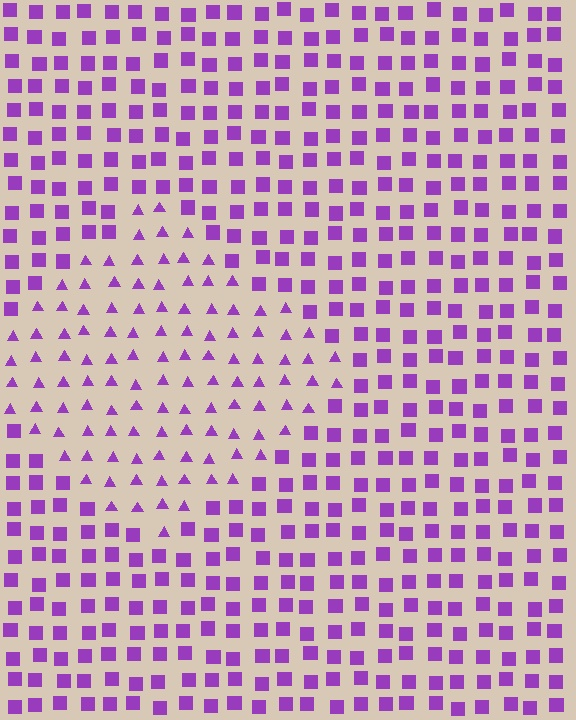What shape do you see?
I see a diamond.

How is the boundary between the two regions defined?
The boundary is defined by a change in element shape: triangles inside vs. squares outside. All elements share the same color and spacing.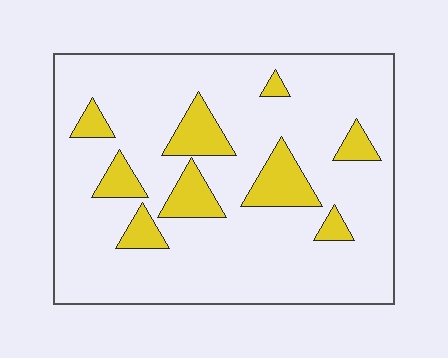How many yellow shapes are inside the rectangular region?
9.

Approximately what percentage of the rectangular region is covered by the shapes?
Approximately 15%.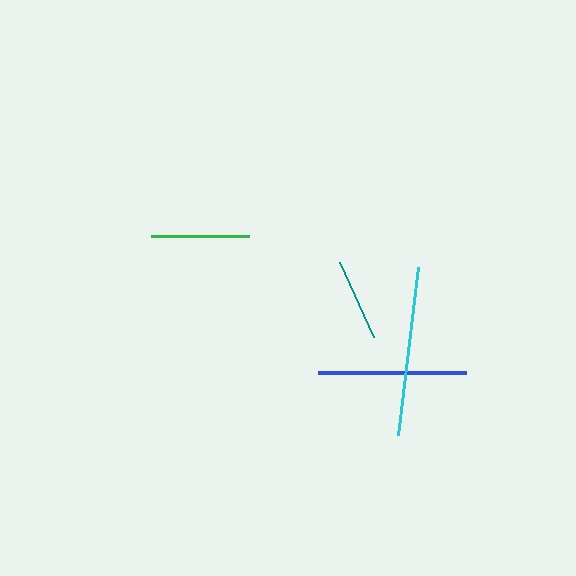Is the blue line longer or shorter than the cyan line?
The cyan line is longer than the blue line.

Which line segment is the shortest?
The teal line is the shortest at approximately 82 pixels.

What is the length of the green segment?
The green segment is approximately 98 pixels long.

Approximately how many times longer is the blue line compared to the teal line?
The blue line is approximately 1.8 times the length of the teal line.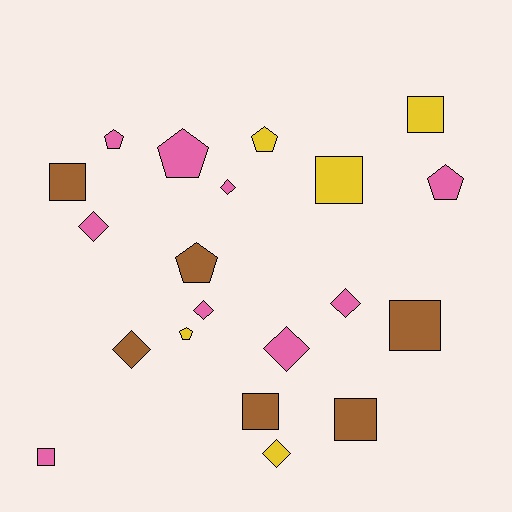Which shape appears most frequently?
Square, with 7 objects.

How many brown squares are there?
There are 4 brown squares.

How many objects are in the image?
There are 20 objects.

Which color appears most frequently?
Pink, with 9 objects.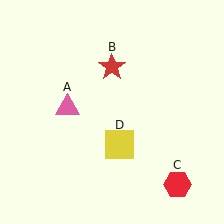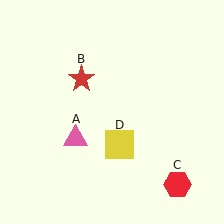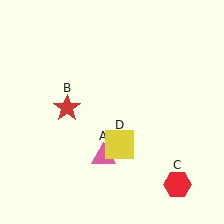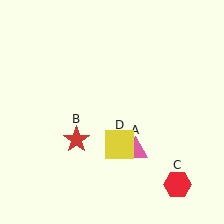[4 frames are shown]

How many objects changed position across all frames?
2 objects changed position: pink triangle (object A), red star (object B).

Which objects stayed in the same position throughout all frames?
Red hexagon (object C) and yellow square (object D) remained stationary.